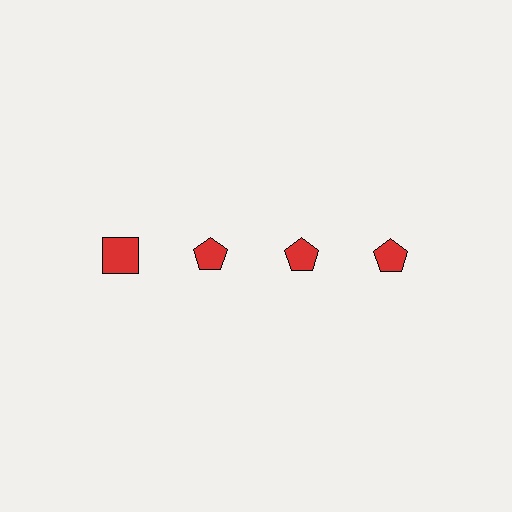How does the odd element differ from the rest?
It has a different shape: square instead of pentagon.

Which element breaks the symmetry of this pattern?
The red square in the top row, leftmost column breaks the symmetry. All other shapes are red pentagons.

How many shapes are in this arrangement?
There are 4 shapes arranged in a grid pattern.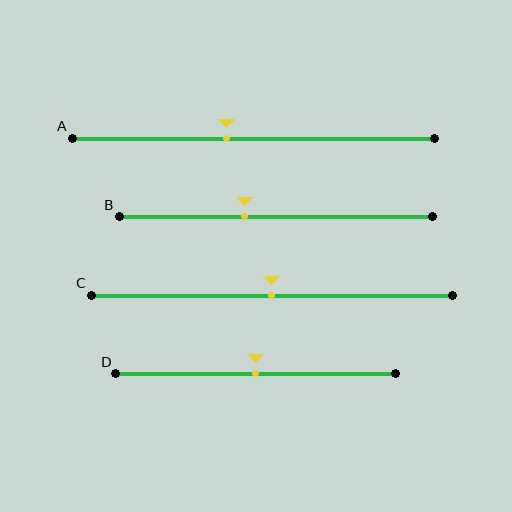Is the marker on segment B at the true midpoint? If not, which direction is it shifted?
No, the marker on segment B is shifted to the left by about 10% of the segment length.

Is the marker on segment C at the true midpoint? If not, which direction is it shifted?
Yes, the marker on segment C is at the true midpoint.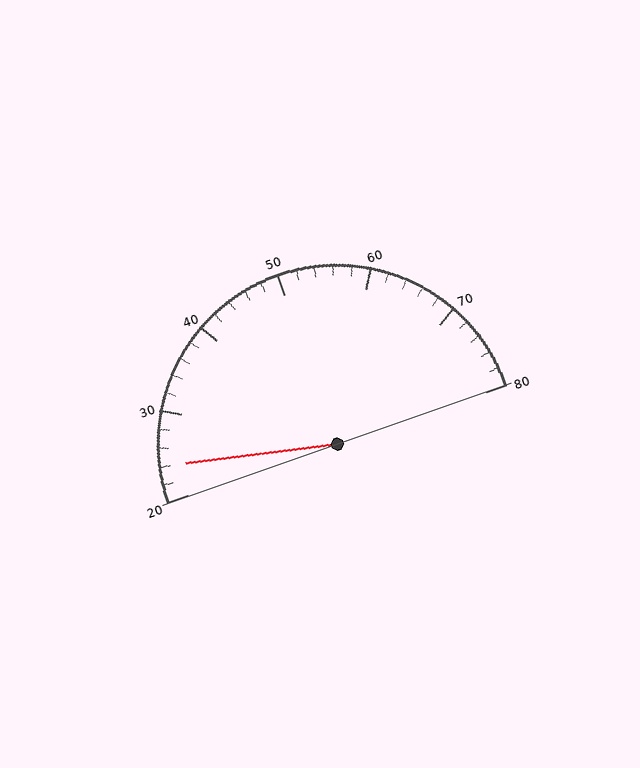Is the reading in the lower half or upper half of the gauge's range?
The reading is in the lower half of the range (20 to 80).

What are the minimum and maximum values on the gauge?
The gauge ranges from 20 to 80.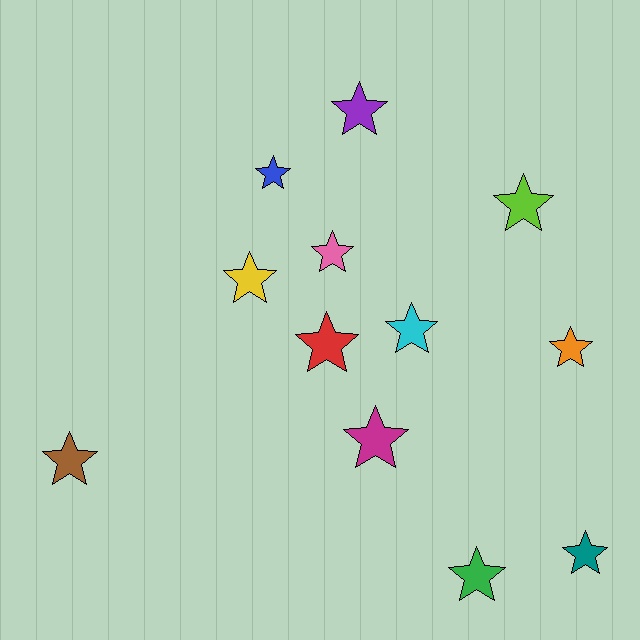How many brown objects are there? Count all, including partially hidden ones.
There is 1 brown object.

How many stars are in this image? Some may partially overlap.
There are 12 stars.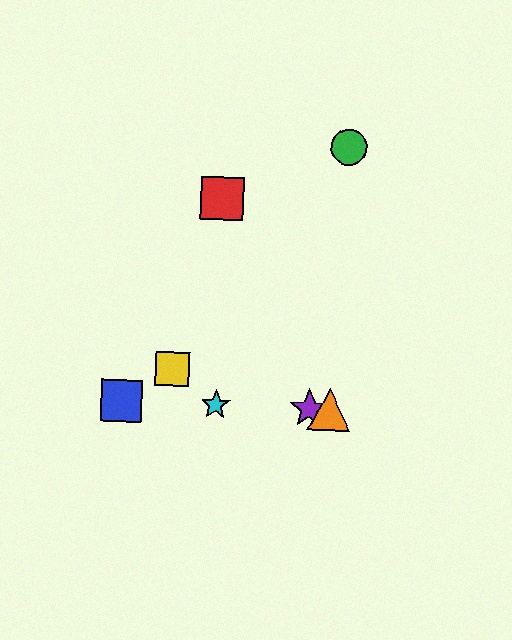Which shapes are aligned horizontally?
The blue square, the purple star, the orange triangle, the cyan star are aligned horizontally.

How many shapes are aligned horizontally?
4 shapes (the blue square, the purple star, the orange triangle, the cyan star) are aligned horizontally.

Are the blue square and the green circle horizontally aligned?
No, the blue square is at y≈401 and the green circle is at y≈147.